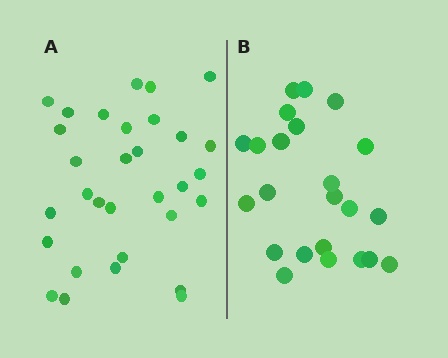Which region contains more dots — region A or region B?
Region A (the left region) has more dots.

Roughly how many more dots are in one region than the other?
Region A has roughly 8 or so more dots than region B.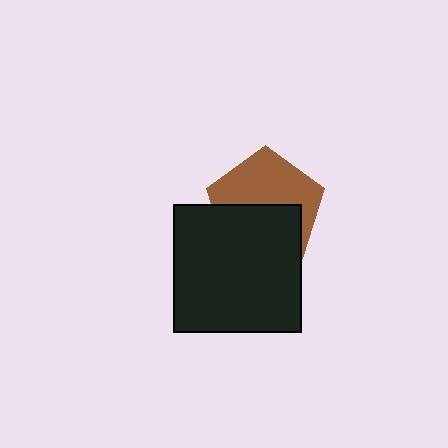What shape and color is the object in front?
The object in front is a black square.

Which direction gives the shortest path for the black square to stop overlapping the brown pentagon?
Moving down gives the shortest separation.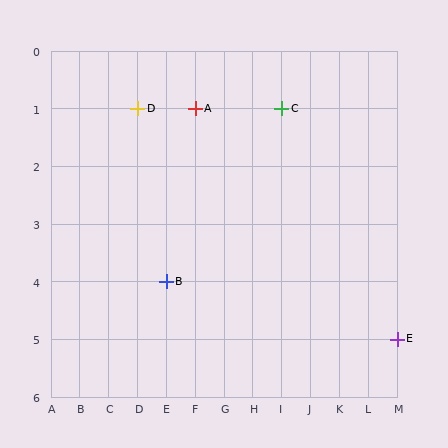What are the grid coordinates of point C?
Point C is at grid coordinates (I, 1).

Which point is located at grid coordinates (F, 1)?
Point A is at (F, 1).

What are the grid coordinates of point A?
Point A is at grid coordinates (F, 1).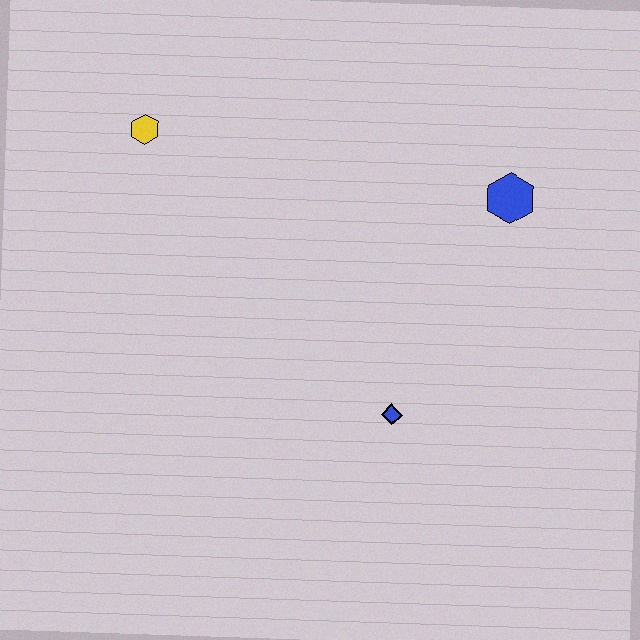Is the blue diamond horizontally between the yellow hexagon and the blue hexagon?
Yes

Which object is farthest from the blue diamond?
The yellow hexagon is farthest from the blue diamond.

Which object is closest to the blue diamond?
The blue hexagon is closest to the blue diamond.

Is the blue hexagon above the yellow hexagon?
No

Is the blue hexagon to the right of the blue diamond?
Yes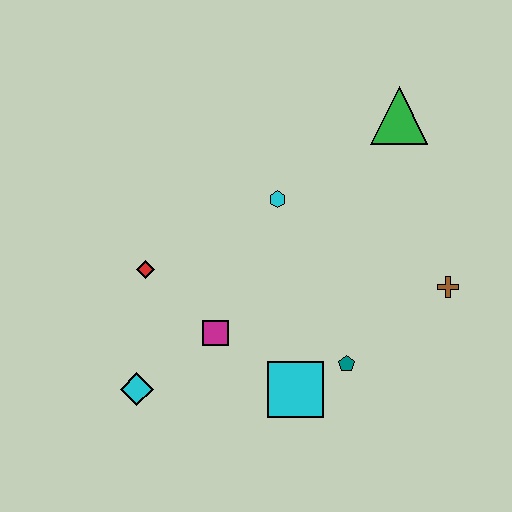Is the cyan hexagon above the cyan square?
Yes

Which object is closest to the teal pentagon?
The cyan square is closest to the teal pentagon.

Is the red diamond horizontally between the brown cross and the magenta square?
No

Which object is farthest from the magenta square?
The green triangle is farthest from the magenta square.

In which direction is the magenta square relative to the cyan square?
The magenta square is to the left of the cyan square.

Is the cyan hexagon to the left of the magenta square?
No